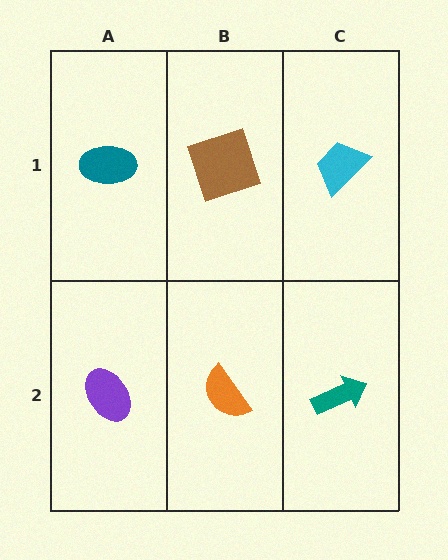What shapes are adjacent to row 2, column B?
A brown square (row 1, column B), a purple ellipse (row 2, column A), a teal arrow (row 2, column C).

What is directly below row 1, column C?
A teal arrow.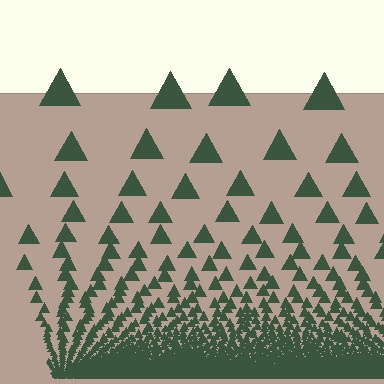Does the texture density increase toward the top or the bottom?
Density increases toward the bottom.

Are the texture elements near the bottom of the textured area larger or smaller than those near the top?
Smaller. The gradient is inverted — elements near the bottom are smaller and denser.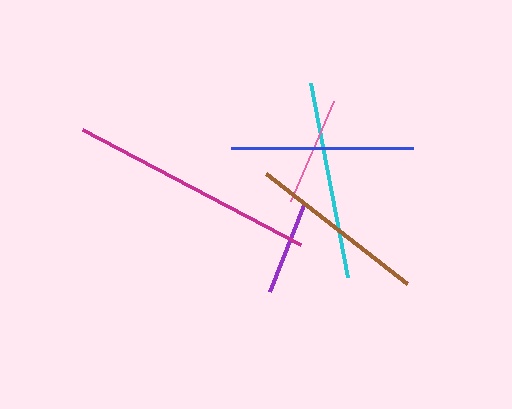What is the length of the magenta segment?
The magenta segment is approximately 246 pixels long.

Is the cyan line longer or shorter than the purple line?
The cyan line is longer than the purple line.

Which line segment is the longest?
The magenta line is the longest at approximately 246 pixels.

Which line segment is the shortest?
The purple line is the shortest at approximately 95 pixels.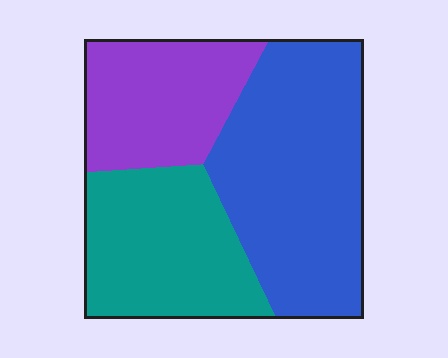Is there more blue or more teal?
Blue.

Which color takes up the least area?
Purple, at roughly 25%.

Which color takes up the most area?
Blue, at roughly 45%.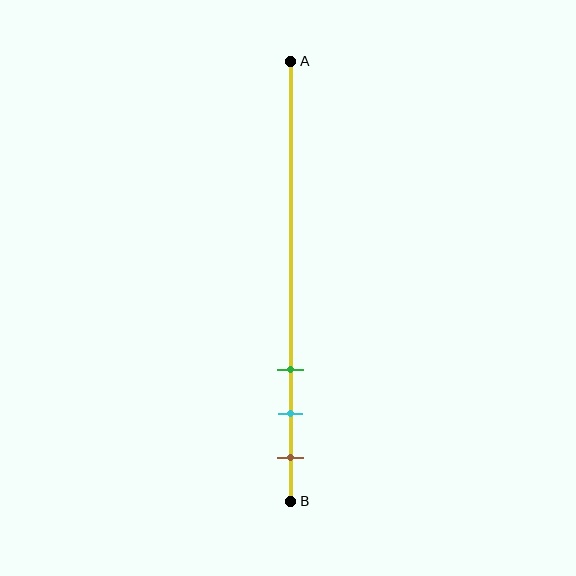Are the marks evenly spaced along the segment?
Yes, the marks are approximately evenly spaced.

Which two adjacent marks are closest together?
The cyan and brown marks are the closest adjacent pair.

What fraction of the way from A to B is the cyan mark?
The cyan mark is approximately 80% (0.8) of the way from A to B.